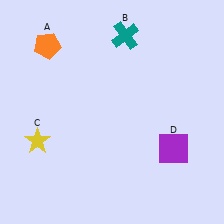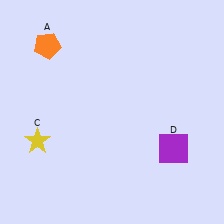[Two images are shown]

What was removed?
The teal cross (B) was removed in Image 2.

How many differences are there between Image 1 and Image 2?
There is 1 difference between the two images.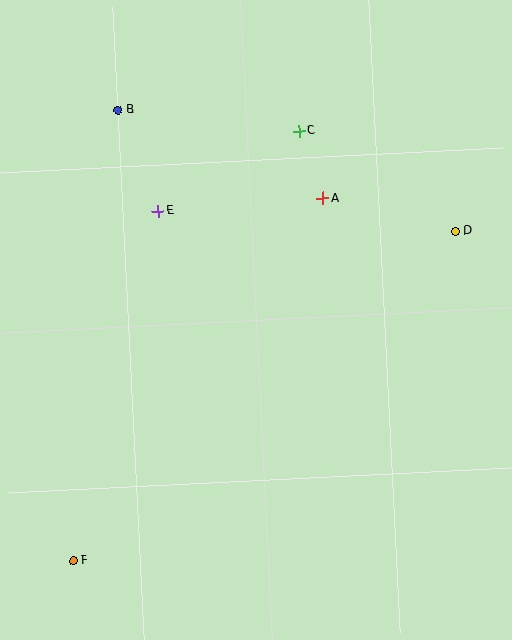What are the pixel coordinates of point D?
Point D is at (455, 231).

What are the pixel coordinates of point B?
Point B is at (118, 110).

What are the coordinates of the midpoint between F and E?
The midpoint between F and E is at (116, 386).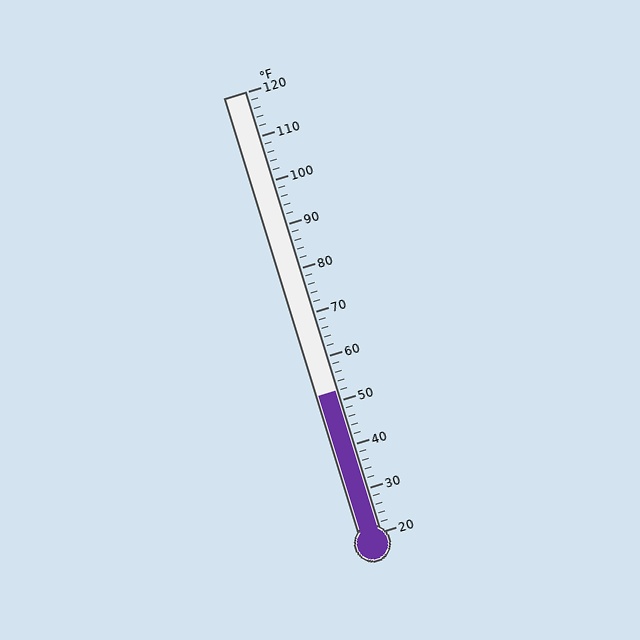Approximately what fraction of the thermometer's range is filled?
The thermometer is filled to approximately 30% of its range.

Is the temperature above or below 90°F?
The temperature is below 90°F.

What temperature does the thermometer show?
The thermometer shows approximately 52°F.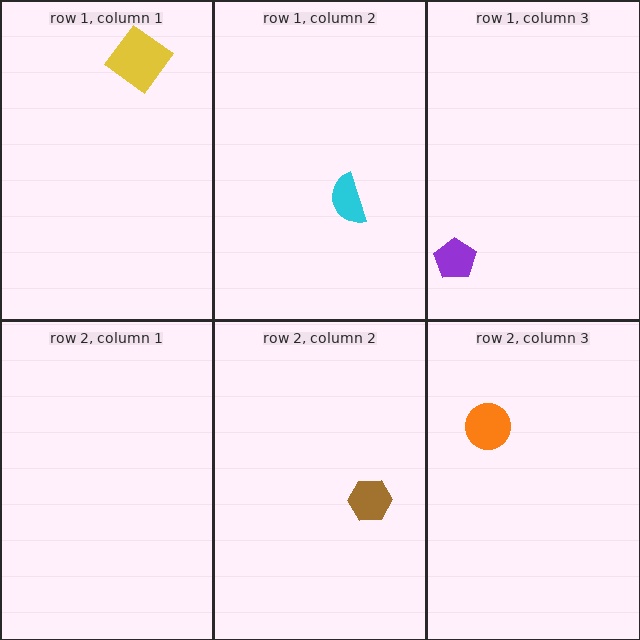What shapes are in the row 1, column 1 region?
The yellow diamond.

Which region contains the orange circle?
The row 2, column 3 region.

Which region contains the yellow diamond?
The row 1, column 1 region.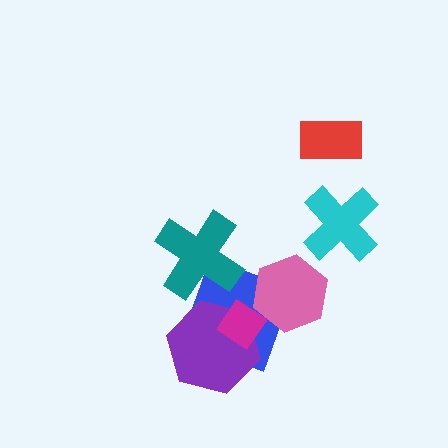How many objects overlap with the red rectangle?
0 objects overlap with the red rectangle.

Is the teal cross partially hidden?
No, no other shape covers it.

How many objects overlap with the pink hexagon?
2 objects overlap with the pink hexagon.